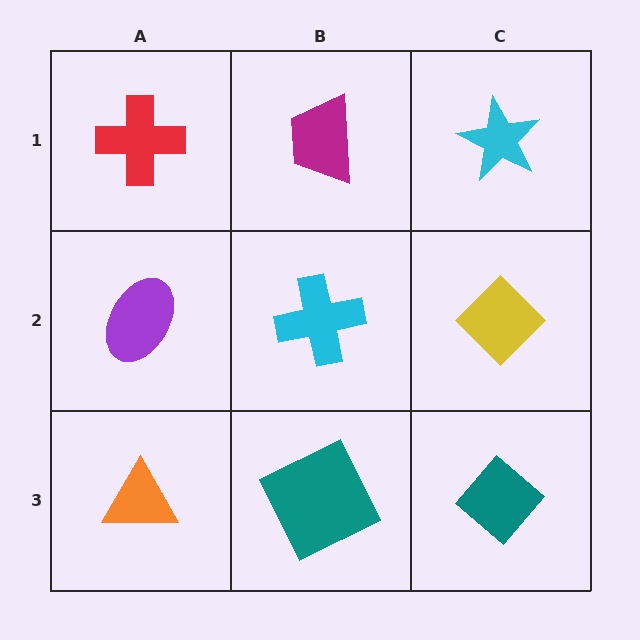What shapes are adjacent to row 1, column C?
A yellow diamond (row 2, column C), a magenta trapezoid (row 1, column B).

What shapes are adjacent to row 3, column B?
A cyan cross (row 2, column B), an orange triangle (row 3, column A), a teal diamond (row 3, column C).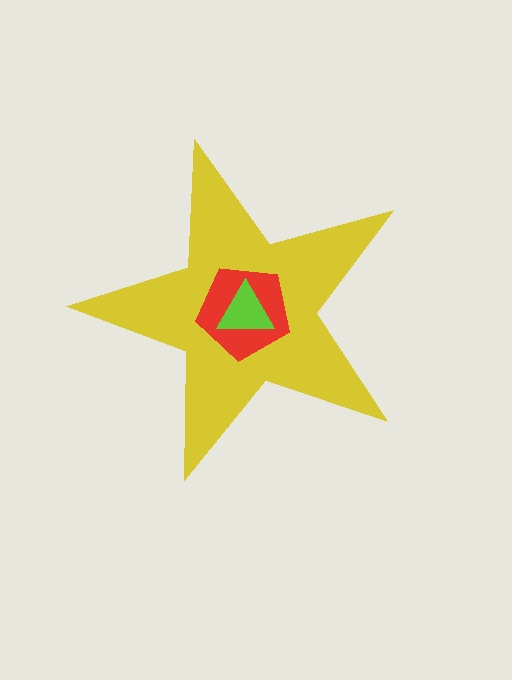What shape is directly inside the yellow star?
The red pentagon.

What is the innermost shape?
The lime triangle.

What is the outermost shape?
The yellow star.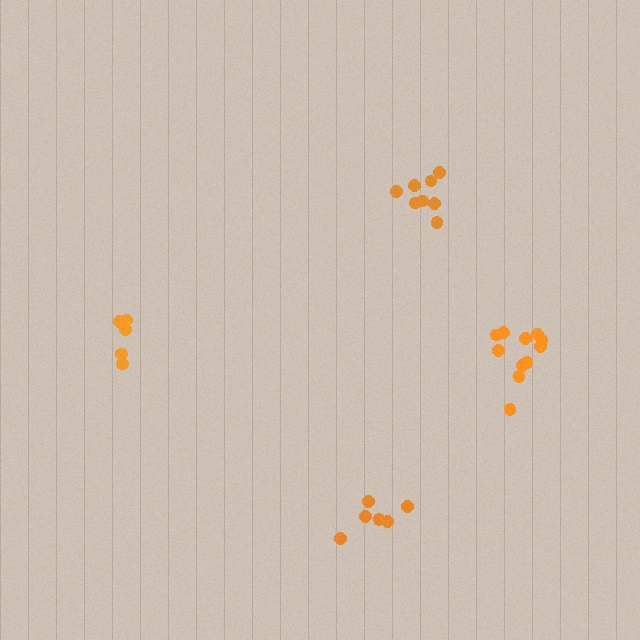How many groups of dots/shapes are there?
There are 4 groups.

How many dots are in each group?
Group 1: 8 dots, Group 2: 6 dots, Group 3: 5 dots, Group 4: 11 dots (30 total).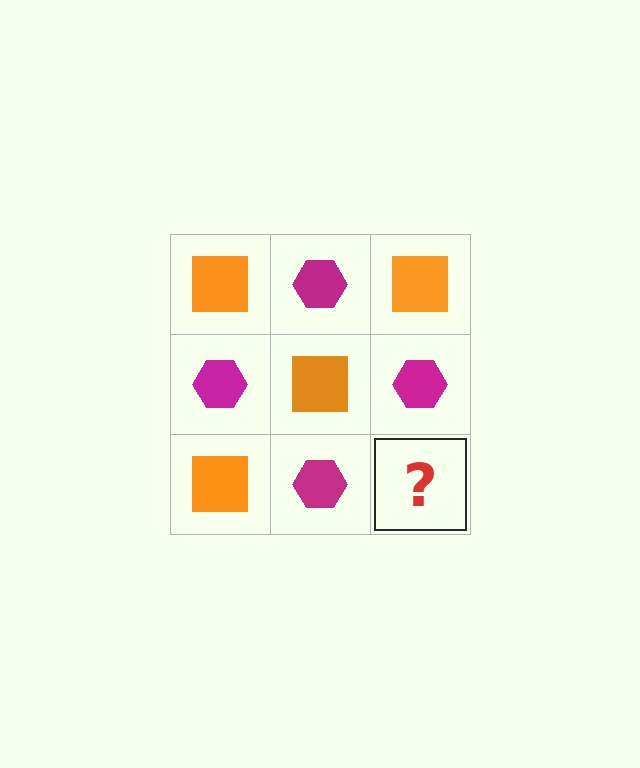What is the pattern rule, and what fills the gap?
The rule is that it alternates orange square and magenta hexagon in a checkerboard pattern. The gap should be filled with an orange square.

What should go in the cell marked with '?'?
The missing cell should contain an orange square.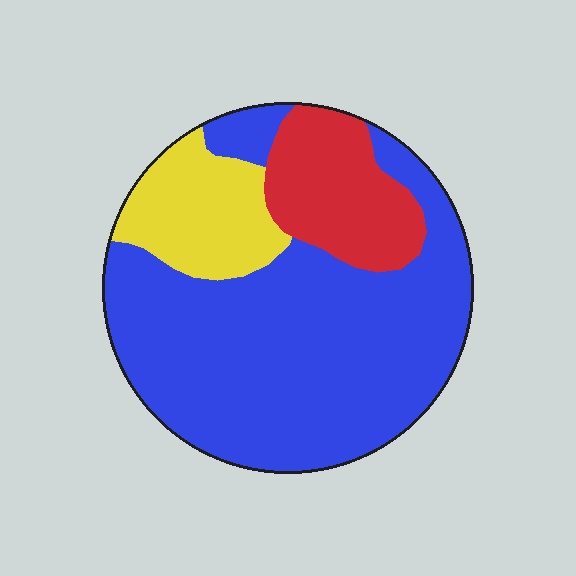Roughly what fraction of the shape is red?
Red covers around 15% of the shape.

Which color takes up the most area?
Blue, at roughly 65%.